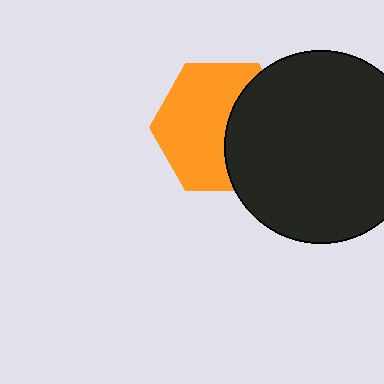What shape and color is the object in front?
The object in front is a black circle.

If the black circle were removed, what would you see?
You would see the complete orange hexagon.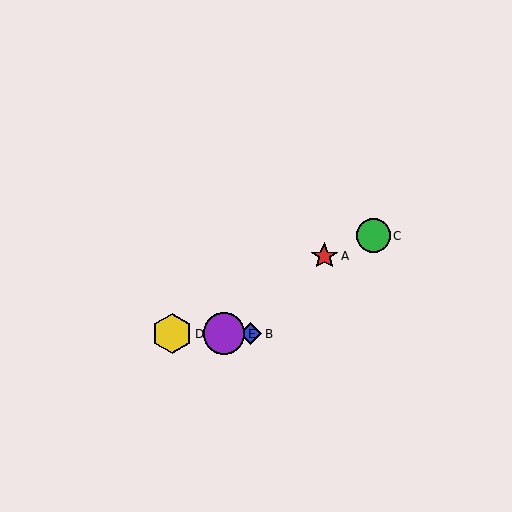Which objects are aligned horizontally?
Objects B, D, E are aligned horizontally.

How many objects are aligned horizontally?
3 objects (B, D, E) are aligned horizontally.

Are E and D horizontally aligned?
Yes, both are at y≈334.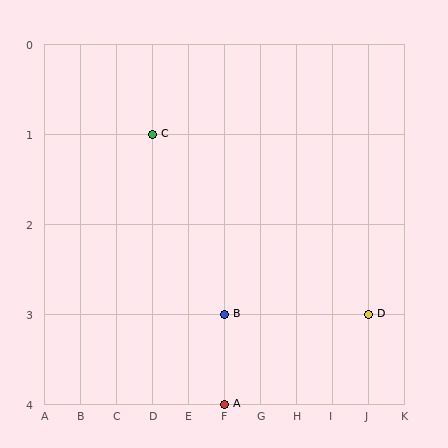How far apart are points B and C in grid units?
Points B and C are 2 columns and 2 rows apart (about 2.8 grid units diagonally).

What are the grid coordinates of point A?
Point A is at grid coordinates (F, 4).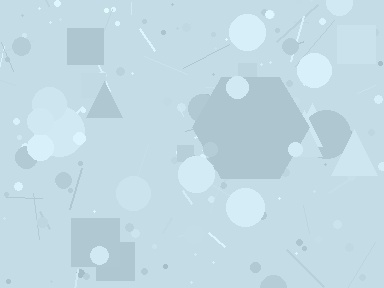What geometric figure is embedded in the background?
A hexagon is embedded in the background.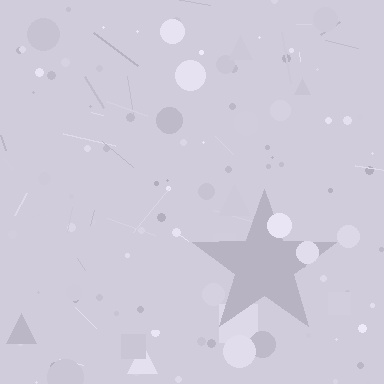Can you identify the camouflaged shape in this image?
The camouflaged shape is a star.